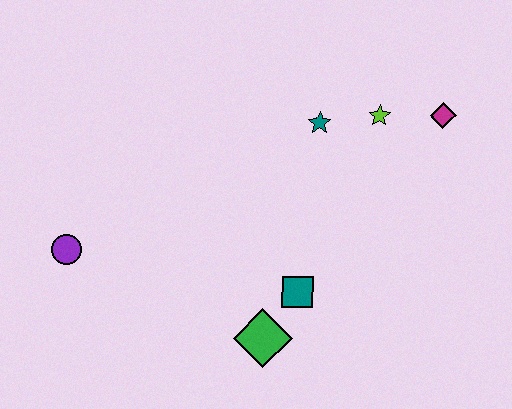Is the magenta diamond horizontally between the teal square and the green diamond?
No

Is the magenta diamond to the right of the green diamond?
Yes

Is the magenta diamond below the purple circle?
No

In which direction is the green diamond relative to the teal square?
The green diamond is below the teal square.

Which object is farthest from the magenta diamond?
The purple circle is farthest from the magenta diamond.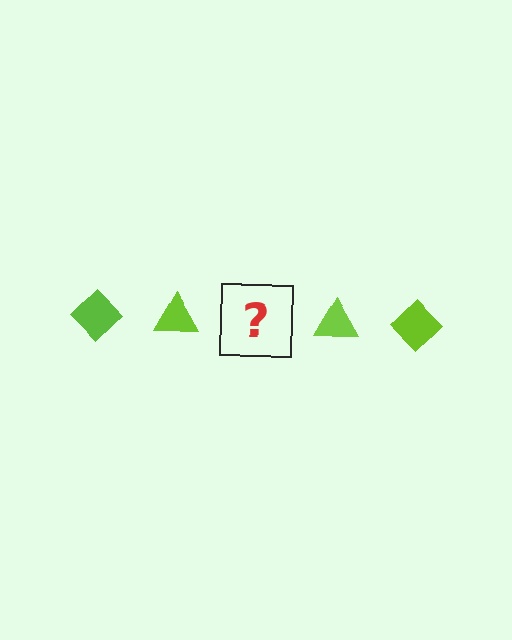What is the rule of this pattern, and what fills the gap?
The rule is that the pattern cycles through diamond, triangle shapes in lime. The gap should be filled with a lime diamond.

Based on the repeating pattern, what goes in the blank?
The blank should be a lime diamond.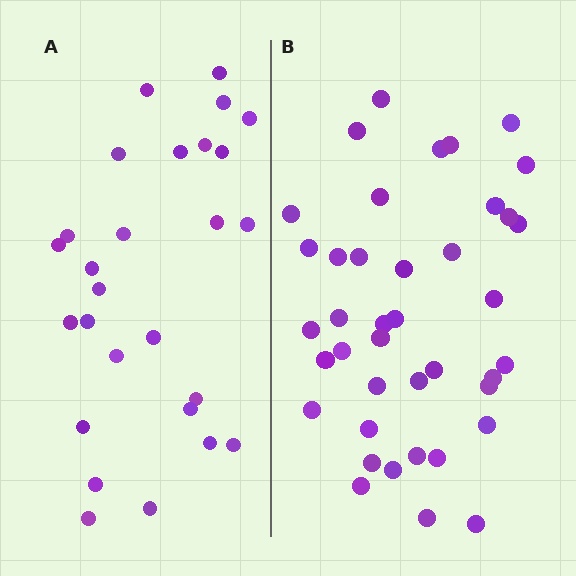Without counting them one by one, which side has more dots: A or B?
Region B (the right region) has more dots.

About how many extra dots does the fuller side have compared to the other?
Region B has approximately 15 more dots than region A.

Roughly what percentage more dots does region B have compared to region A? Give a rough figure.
About 50% more.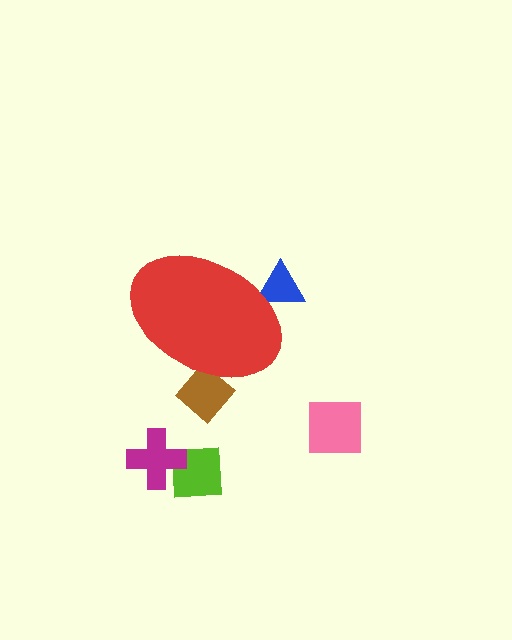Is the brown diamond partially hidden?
Yes, the brown diamond is partially hidden behind the red ellipse.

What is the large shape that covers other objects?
A red ellipse.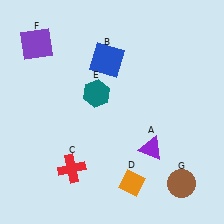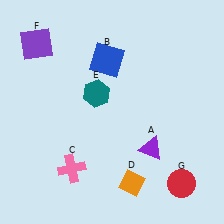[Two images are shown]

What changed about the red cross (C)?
In Image 1, C is red. In Image 2, it changed to pink.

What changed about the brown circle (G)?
In Image 1, G is brown. In Image 2, it changed to red.